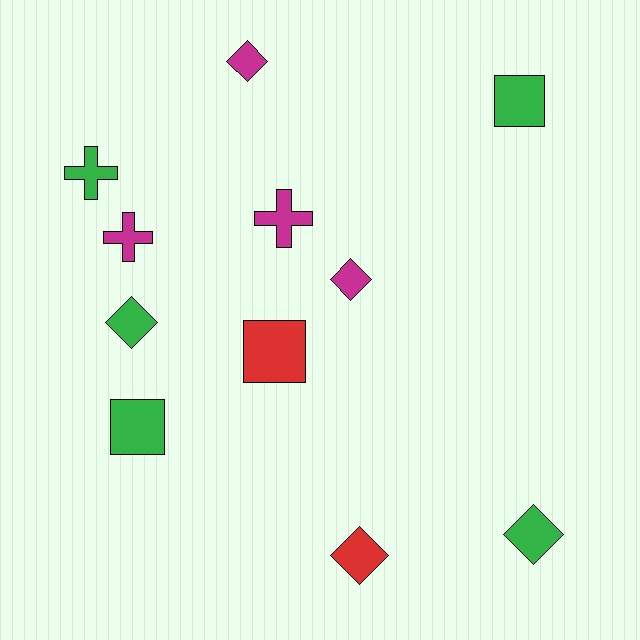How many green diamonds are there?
There are 2 green diamonds.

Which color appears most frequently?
Green, with 5 objects.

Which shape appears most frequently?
Diamond, with 5 objects.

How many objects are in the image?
There are 11 objects.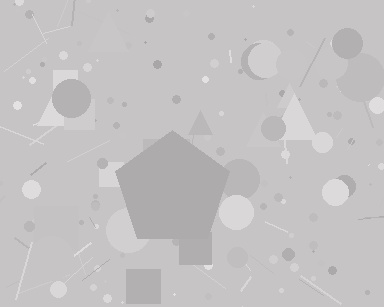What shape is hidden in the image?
A pentagon is hidden in the image.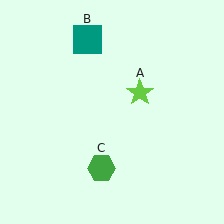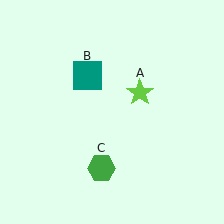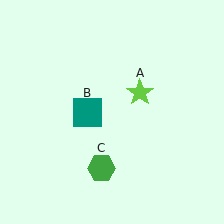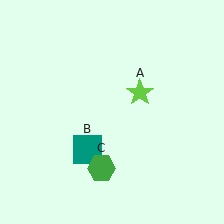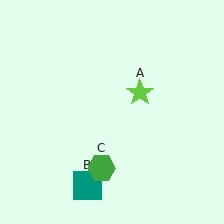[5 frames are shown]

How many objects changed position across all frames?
1 object changed position: teal square (object B).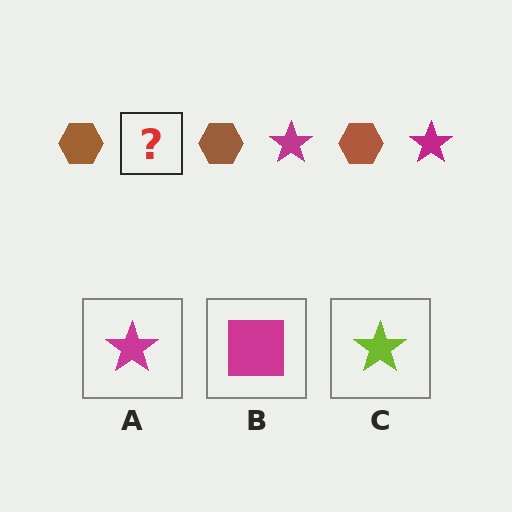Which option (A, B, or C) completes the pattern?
A.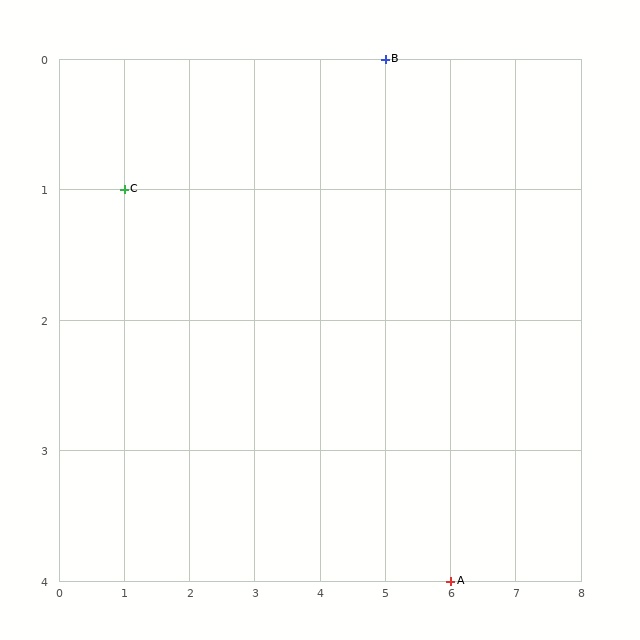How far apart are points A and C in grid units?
Points A and C are 5 columns and 3 rows apart (about 5.8 grid units diagonally).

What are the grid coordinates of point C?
Point C is at grid coordinates (1, 1).